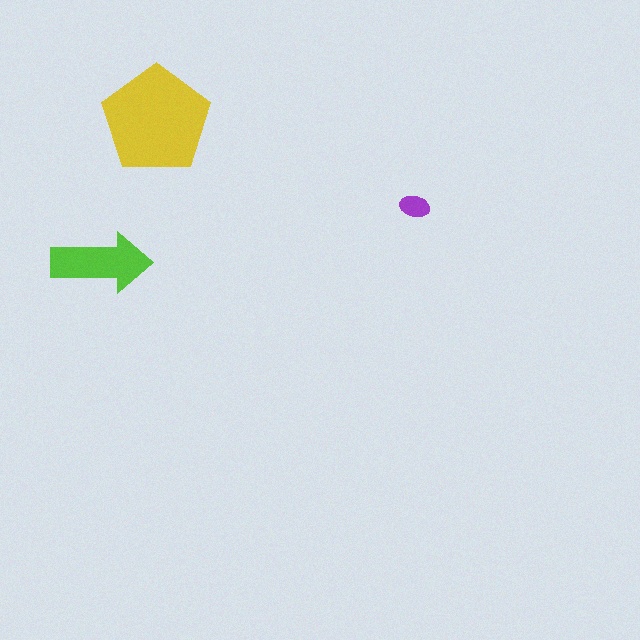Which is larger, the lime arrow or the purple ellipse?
The lime arrow.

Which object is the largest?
The yellow pentagon.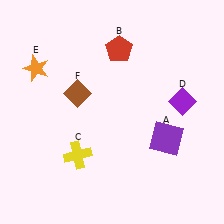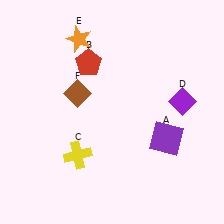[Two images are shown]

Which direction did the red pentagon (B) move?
The red pentagon (B) moved left.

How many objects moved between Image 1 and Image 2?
2 objects moved between the two images.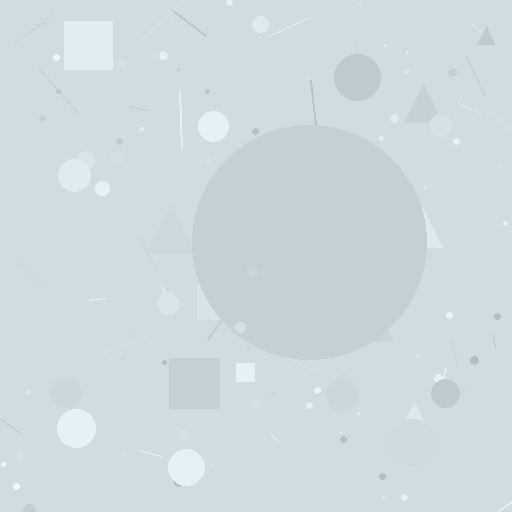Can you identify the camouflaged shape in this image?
The camouflaged shape is a circle.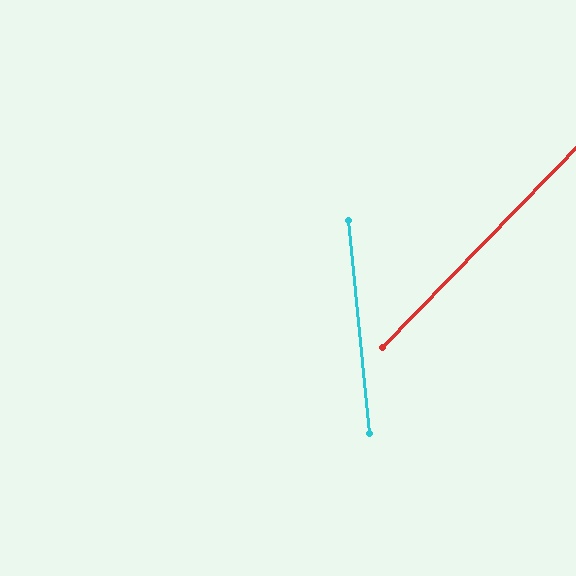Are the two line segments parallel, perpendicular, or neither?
Neither parallel nor perpendicular — they differ by about 50°.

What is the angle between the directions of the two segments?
Approximately 50 degrees.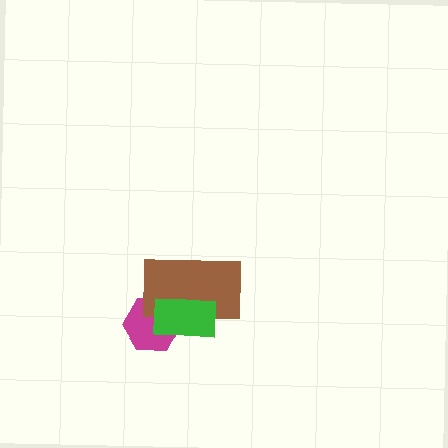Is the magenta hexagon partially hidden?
Yes, it is partially covered by another shape.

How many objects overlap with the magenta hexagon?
2 objects overlap with the magenta hexagon.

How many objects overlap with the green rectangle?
2 objects overlap with the green rectangle.